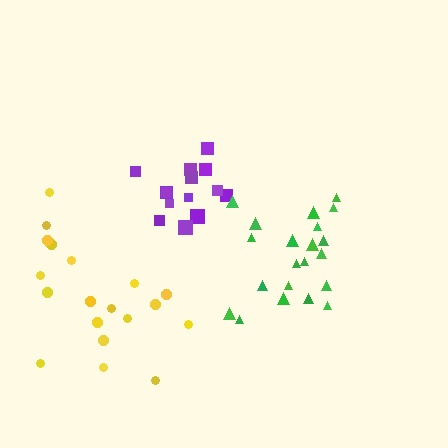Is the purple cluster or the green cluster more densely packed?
Purple.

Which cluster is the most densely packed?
Purple.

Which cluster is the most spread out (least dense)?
Yellow.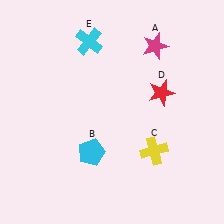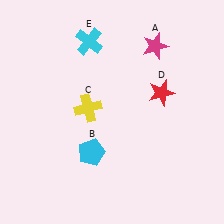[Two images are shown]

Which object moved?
The yellow cross (C) moved left.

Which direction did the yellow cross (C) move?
The yellow cross (C) moved left.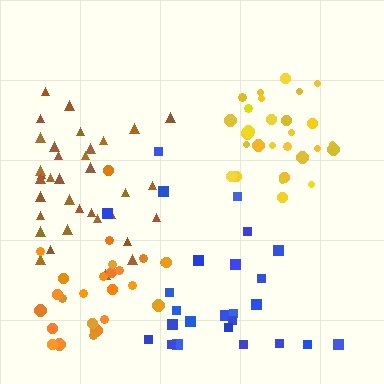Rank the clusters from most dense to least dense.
yellow, brown, orange, blue.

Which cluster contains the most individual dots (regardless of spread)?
Brown (35).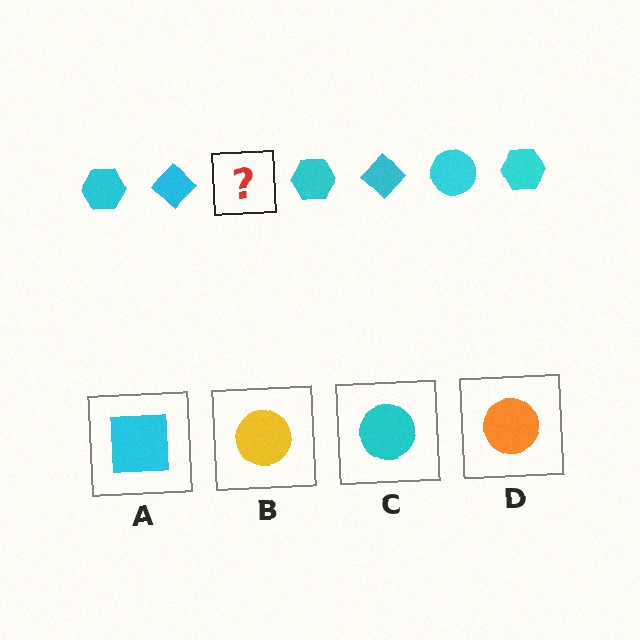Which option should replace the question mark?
Option C.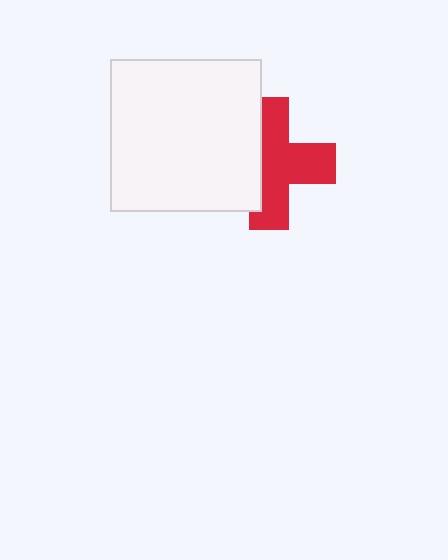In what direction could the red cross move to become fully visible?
The red cross could move right. That would shift it out from behind the white square entirely.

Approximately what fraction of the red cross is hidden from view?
Roughly 36% of the red cross is hidden behind the white square.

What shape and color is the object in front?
The object in front is a white square.